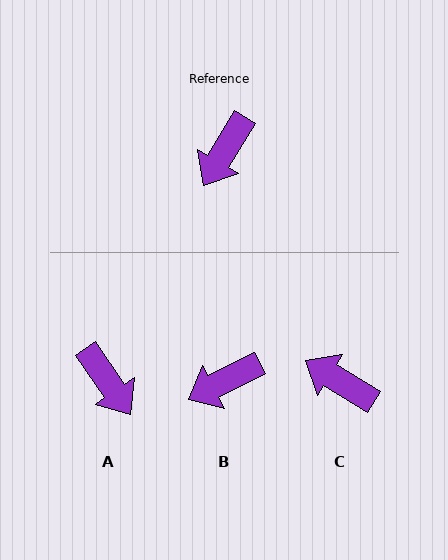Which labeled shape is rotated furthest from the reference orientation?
C, about 90 degrees away.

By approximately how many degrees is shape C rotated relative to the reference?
Approximately 90 degrees clockwise.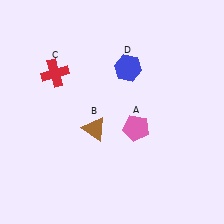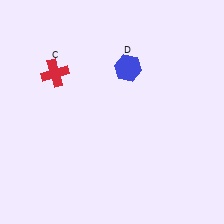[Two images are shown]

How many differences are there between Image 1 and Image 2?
There are 2 differences between the two images.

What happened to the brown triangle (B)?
The brown triangle (B) was removed in Image 2. It was in the bottom-left area of Image 1.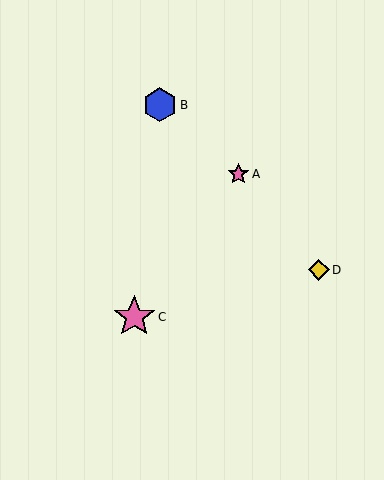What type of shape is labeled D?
Shape D is a yellow diamond.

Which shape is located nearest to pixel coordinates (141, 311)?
The pink star (labeled C) at (134, 317) is nearest to that location.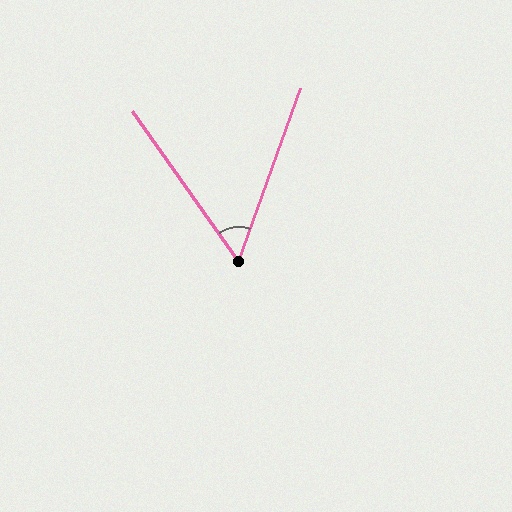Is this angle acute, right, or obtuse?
It is acute.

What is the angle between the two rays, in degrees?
Approximately 55 degrees.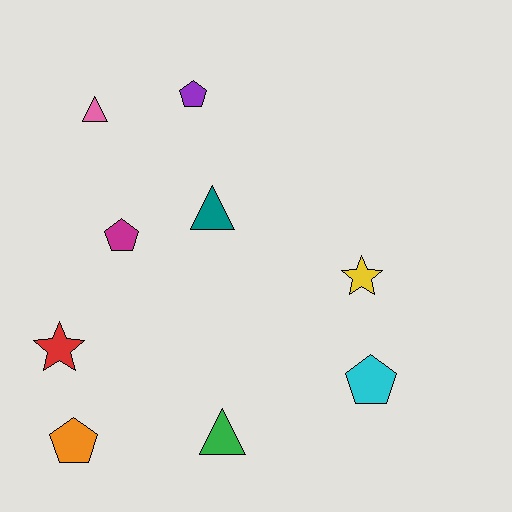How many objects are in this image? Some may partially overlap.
There are 9 objects.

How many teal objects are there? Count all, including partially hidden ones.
There is 1 teal object.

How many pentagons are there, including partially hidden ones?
There are 4 pentagons.